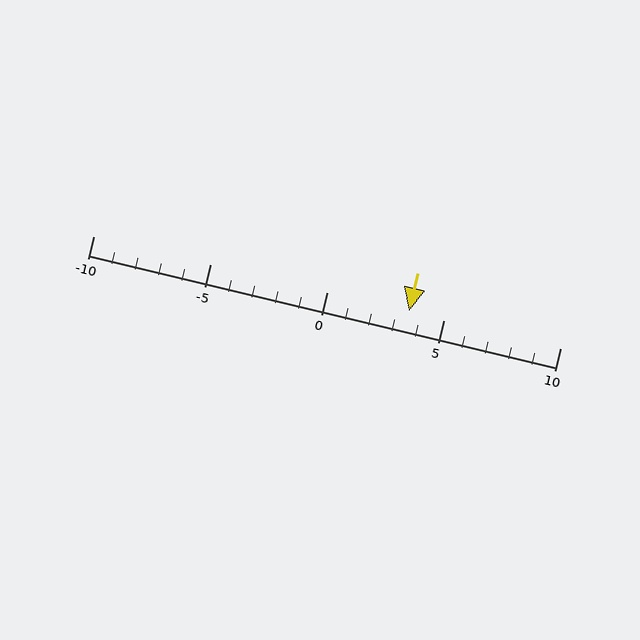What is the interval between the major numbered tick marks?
The major tick marks are spaced 5 units apart.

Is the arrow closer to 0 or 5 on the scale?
The arrow is closer to 5.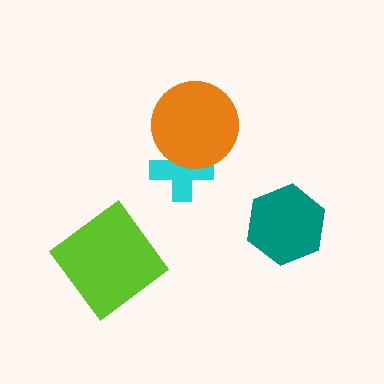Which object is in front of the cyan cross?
The orange circle is in front of the cyan cross.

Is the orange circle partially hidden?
No, no other shape covers it.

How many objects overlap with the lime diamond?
0 objects overlap with the lime diamond.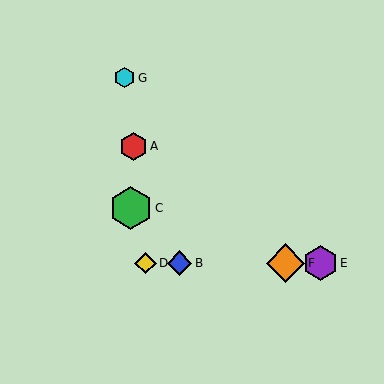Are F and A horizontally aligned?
No, F is at y≈263 and A is at y≈146.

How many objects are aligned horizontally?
4 objects (B, D, E, F) are aligned horizontally.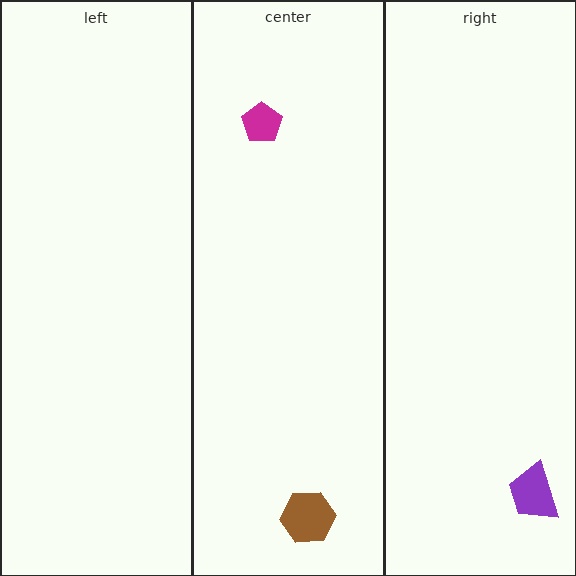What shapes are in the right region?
The purple trapezoid.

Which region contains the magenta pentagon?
The center region.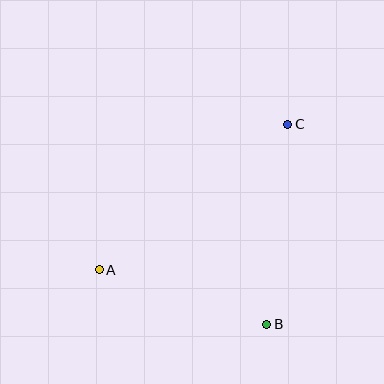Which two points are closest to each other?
Points A and B are closest to each other.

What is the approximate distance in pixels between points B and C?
The distance between B and C is approximately 201 pixels.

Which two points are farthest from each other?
Points A and C are farthest from each other.